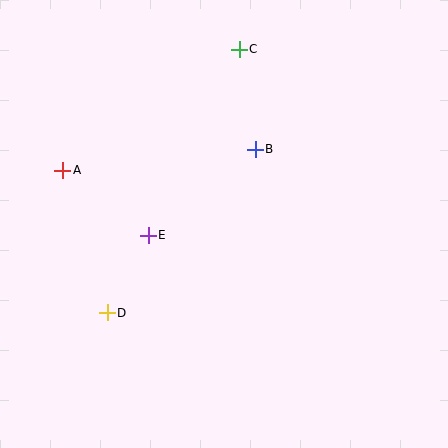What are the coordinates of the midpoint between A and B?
The midpoint between A and B is at (159, 160).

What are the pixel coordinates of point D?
Point D is at (107, 313).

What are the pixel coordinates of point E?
Point E is at (148, 235).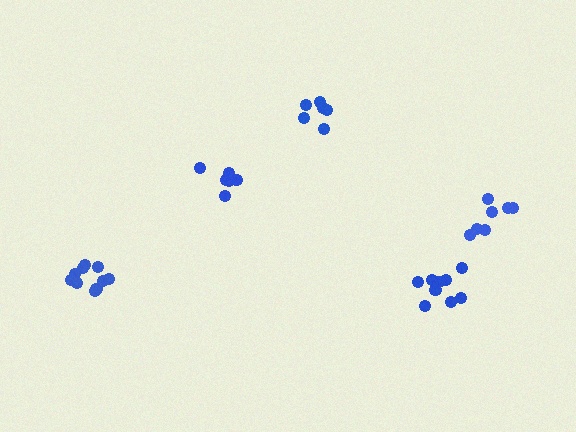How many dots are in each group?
Group 1: 9 dots, Group 2: 7 dots, Group 3: 12 dots, Group 4: 6 dots, Group 5: 6 dots (40 total).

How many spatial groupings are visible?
There are 5 spatial groupings.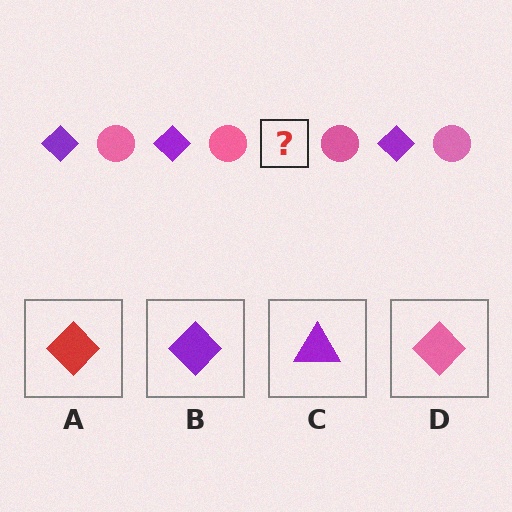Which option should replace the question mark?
Option B.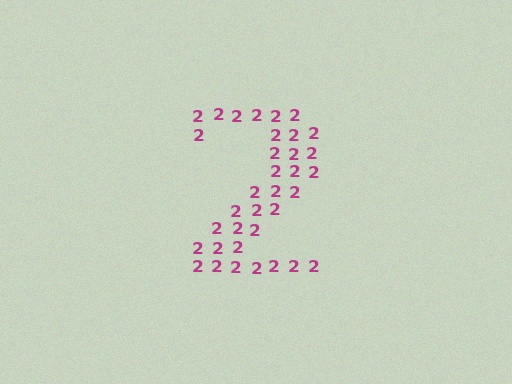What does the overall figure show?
The overall figure shows the digit 2.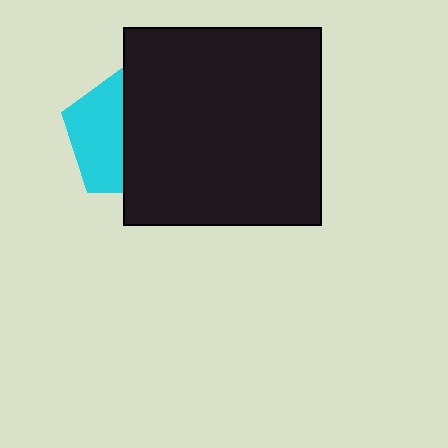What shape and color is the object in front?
The object in front is a black square.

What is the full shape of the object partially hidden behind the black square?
The partially hidden object is a cyan pentagon.